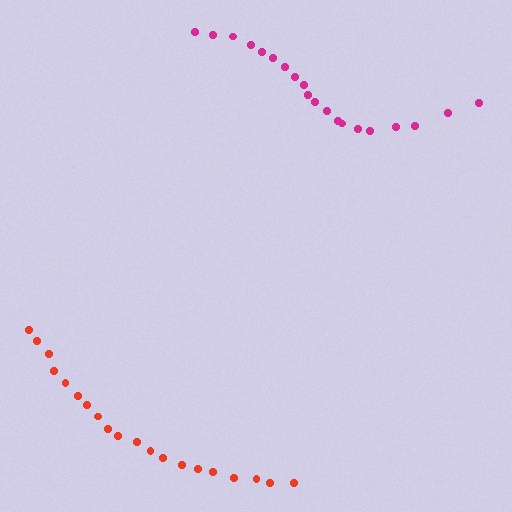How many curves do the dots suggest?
There are 2 distinct paths.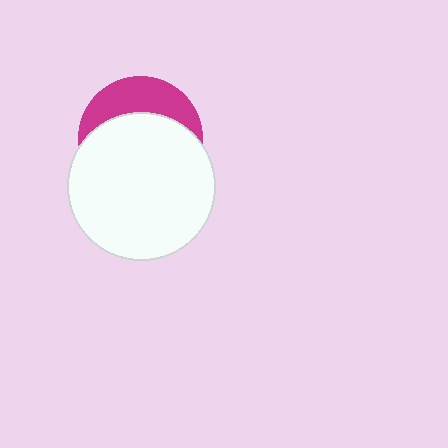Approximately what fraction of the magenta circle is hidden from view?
Roughly 67% of the magenta circle is hidden behind the white circle.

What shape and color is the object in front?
The object in front is a white circle.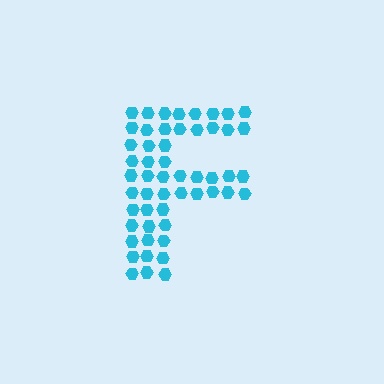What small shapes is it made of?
It is made of small hexagons.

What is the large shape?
The large shape is the letter F.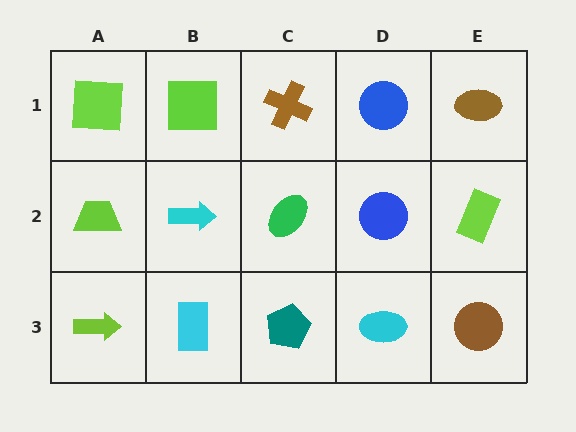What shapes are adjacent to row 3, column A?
A lime trapezoid (row 2, column A), a cyan rectangle (row 3, column B).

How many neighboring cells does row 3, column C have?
3.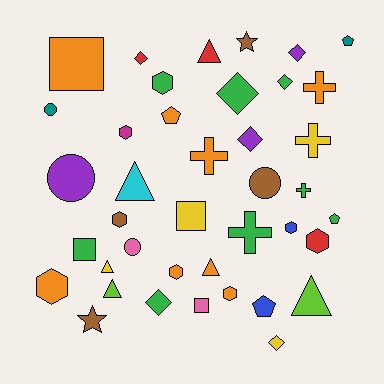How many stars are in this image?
There are 2 stars.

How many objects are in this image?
There are 40 objects.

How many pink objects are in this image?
There are 2 pink objects.